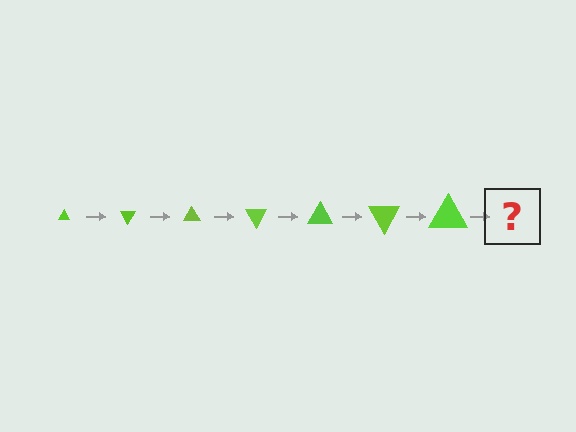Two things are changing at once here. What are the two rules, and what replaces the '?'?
The two rules are that the triangle grows larger each step and it rotates 60 degrees each step. The '?' should be a triangle, larger than the previous one and rotated 420 degrees from the start.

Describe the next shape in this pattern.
It should be a triangle, larger than the previous one and rotated 420 degrees from the start.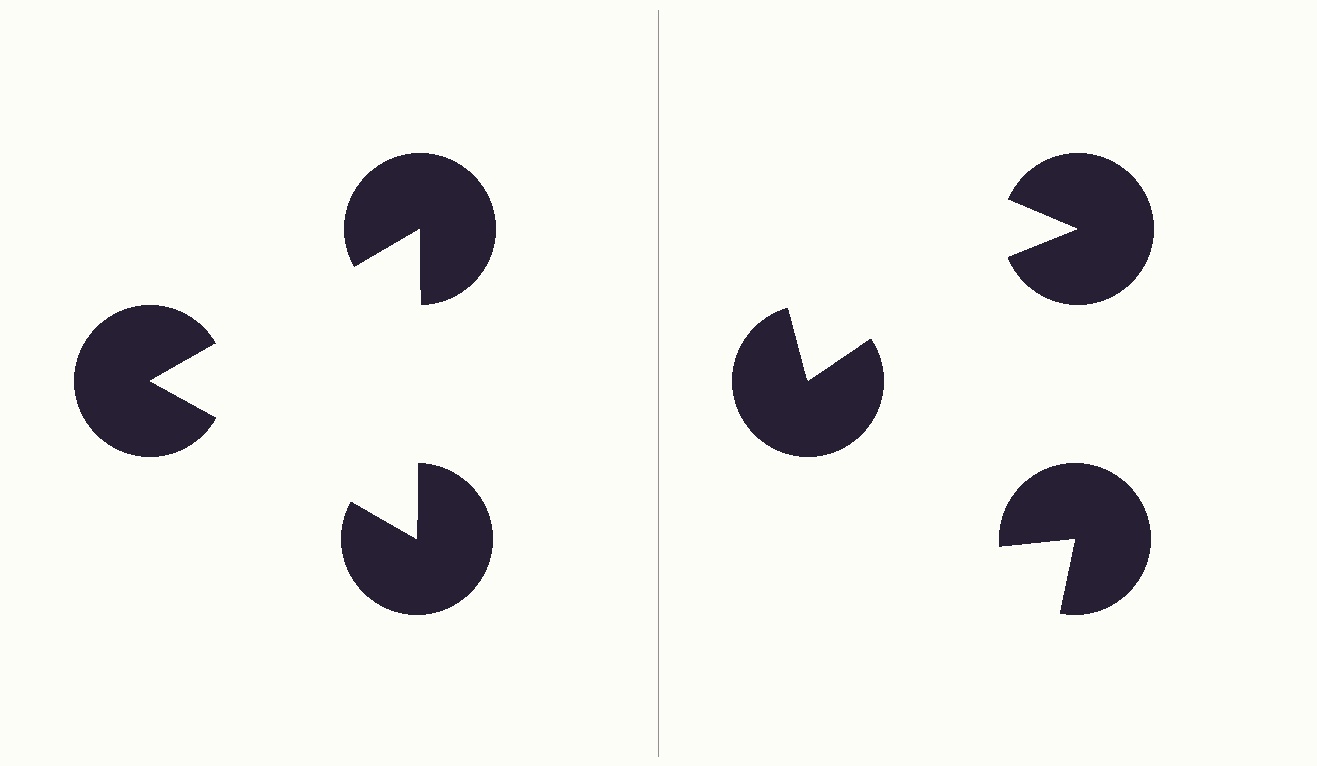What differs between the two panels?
The pac-man discs are positioned identically on both sides; only the wedge orientations differ. On the left they align to a triangle; on the right they are misaligned.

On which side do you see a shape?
An illusory triangle appears on the left side. On the right side the wedge cuts are rotated, so no coherent shape forms.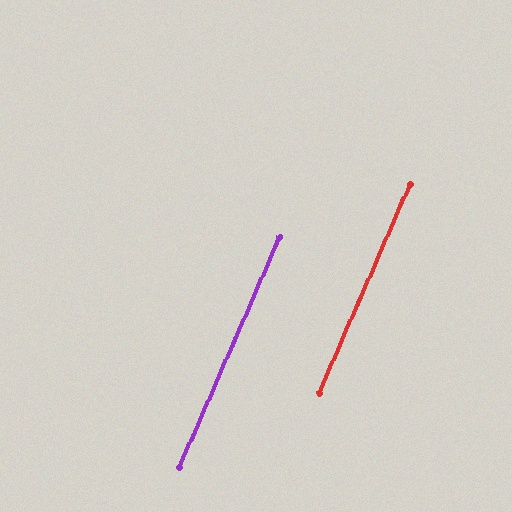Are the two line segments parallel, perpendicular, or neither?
Parallel — their directions differ by only 0.1°.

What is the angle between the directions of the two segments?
Approximately 0 degrees.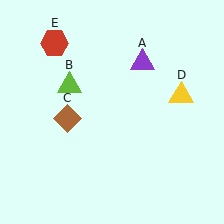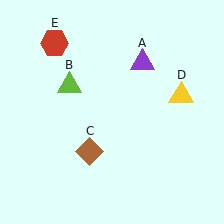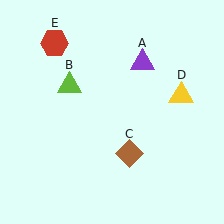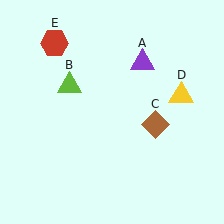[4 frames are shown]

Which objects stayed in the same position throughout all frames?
Purple triangle (object A) and lime triangle (object B) and yellow triangle (object D) and red hexagon (object E) remained stationary.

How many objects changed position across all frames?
1 object changed position: brown diamond (object C).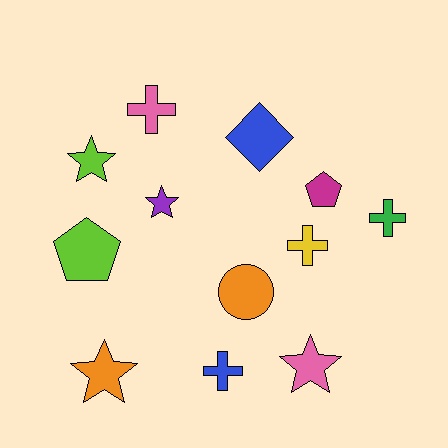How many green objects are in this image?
There is 1 green object.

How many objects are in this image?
There are 12 objects.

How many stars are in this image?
There are 4 stars.